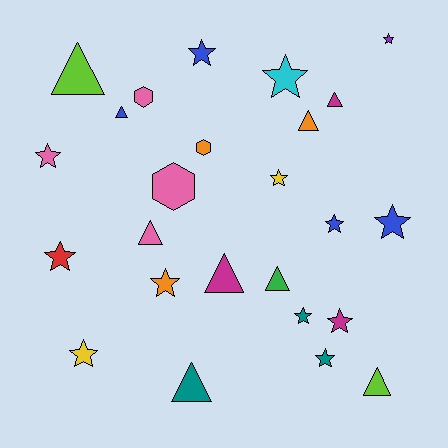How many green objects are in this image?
There is 1 green object.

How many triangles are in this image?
There are 9 triangles.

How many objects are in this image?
There are 25 objects.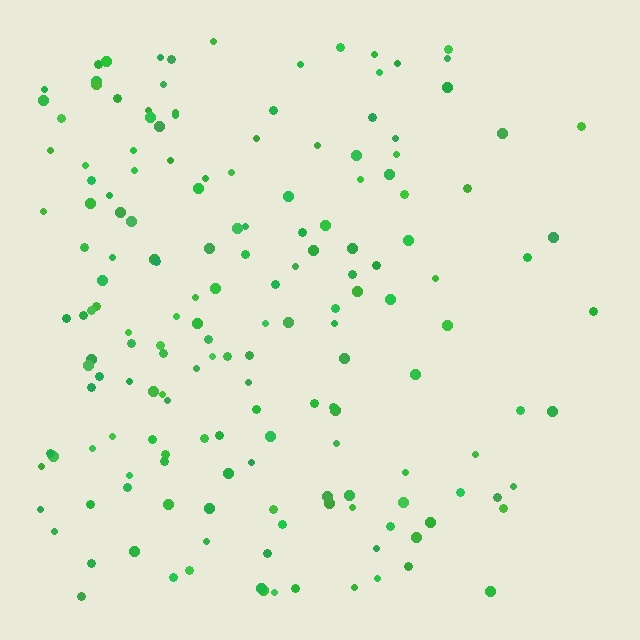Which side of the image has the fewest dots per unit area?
The right.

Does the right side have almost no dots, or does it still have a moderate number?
Still a moderate number, just noticeably fewer than the left.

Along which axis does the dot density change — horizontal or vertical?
Horizontal.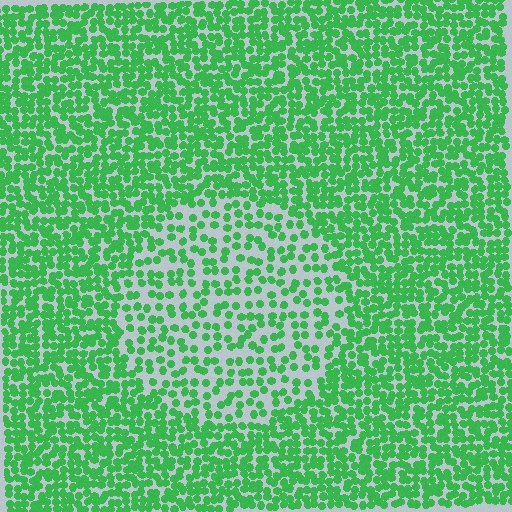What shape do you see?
I see a circle.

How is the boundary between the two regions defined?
The boundary is defined by a change in element density (approximately 2.0x ratio). All elements are the same color, size, and shape.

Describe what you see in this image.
The image contains small green elements arranged at two different densities. A circle-shaped region is visible where the elements are less densely packed than the surrounding area.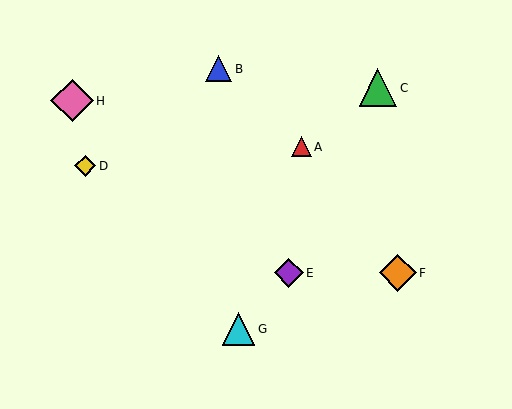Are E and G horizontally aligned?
No, E is at y≈273 and G is at y≈329.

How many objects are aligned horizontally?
2 objects (E, F) are aligned horizontally.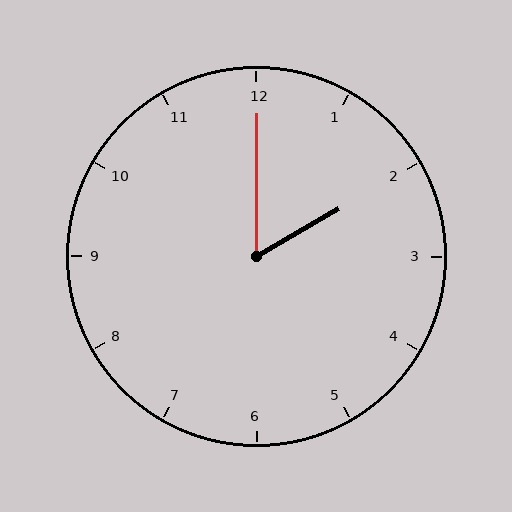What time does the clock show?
2:00.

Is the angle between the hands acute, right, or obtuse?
It is acute.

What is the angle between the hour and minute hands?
Approximately 60 degrees.